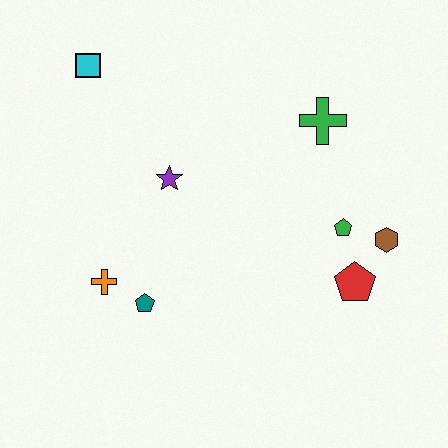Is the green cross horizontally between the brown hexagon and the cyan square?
Yes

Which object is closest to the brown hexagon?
The green pentagon is closest to the brown hexagon.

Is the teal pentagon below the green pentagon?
Yes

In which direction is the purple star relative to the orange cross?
The purple star is above the orange cross.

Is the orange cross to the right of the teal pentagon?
No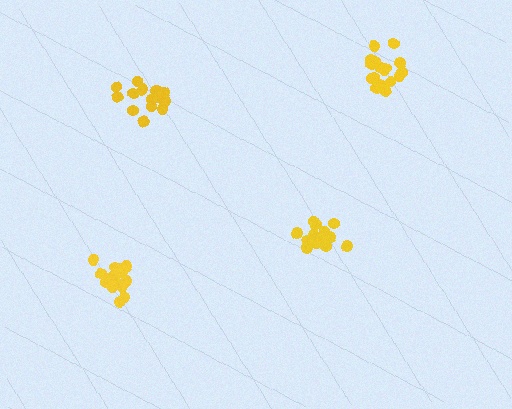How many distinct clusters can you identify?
There are 4 distinct clusters.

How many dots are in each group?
Group 1: 16 dots, Group 2: 17 dots, Group 3: 15 dots, Group 4: 18 dots (66 total).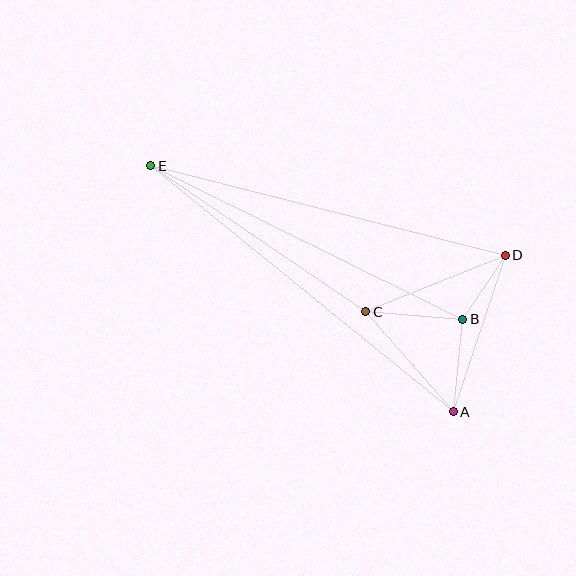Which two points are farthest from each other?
Points A and E are farthest from each other.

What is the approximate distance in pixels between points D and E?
The distance between D and E is approximately 366 pixels.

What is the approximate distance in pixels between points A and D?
The distance between A and D is approximately 165 pixels.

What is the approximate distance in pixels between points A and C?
The distance between A and C is approximately 133 pixels.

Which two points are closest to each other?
Points B and D are closest to each other.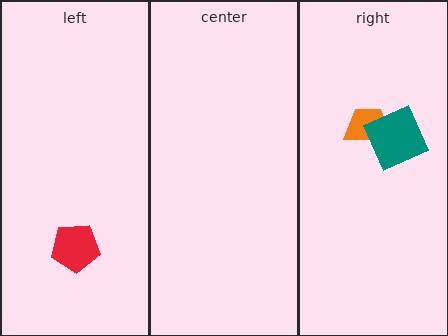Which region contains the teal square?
The right region.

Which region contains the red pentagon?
The left region.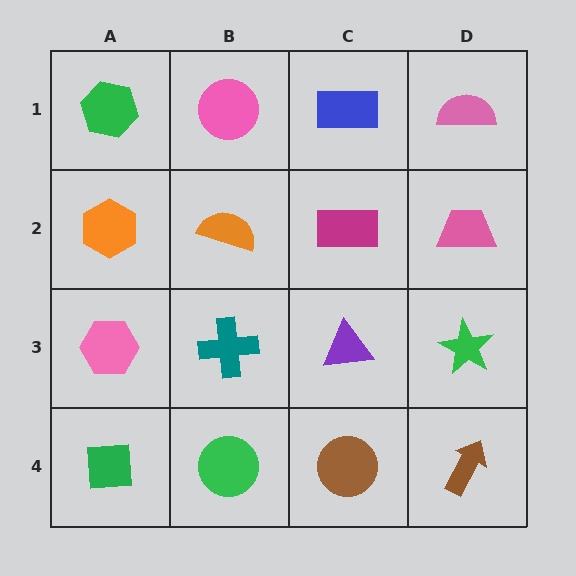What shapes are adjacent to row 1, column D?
A pink trapezoid (row 2, column D), a blue rectangle (row 1, column C).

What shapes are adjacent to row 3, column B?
An orange semicircle (row 2, column B), a green circle (row 4, column B), a pink hexagon (row 3, column A), a purple triangle (row 3, column C).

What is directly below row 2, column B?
A teal cross.